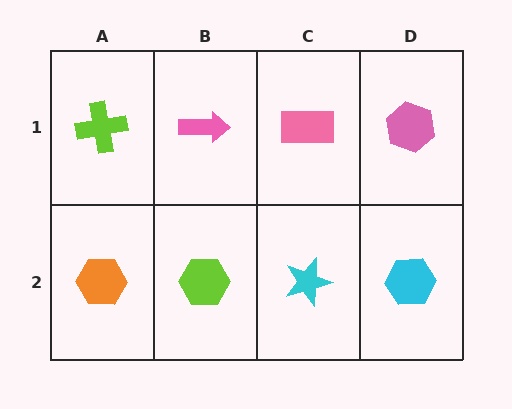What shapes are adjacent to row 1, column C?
A cyan star (row 2, column C), a pink arrow (row 1, column B), a pink hexagon (row 1, column D).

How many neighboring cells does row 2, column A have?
2.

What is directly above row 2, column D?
A pink hexagon.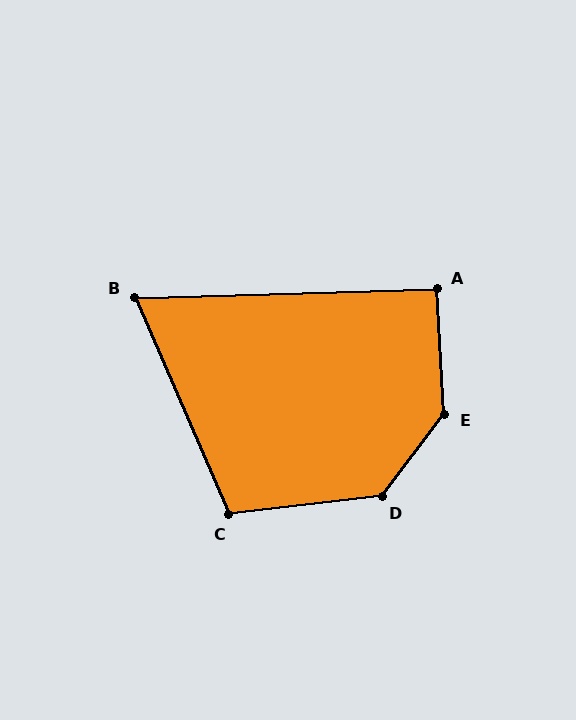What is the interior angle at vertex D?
Approximately 134 degrees (obtuse).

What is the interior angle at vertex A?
Approximately 92 degrees (approximately right).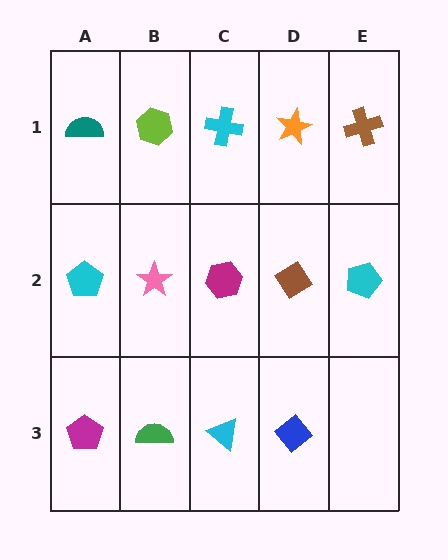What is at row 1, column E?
A brown cross.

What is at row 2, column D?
A brown diamond.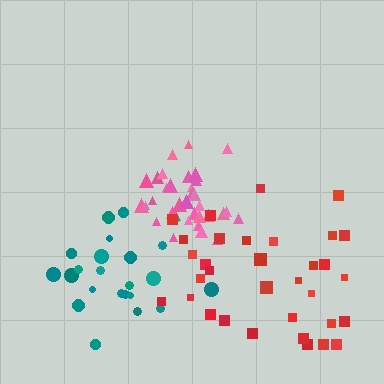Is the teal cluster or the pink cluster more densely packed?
Pink.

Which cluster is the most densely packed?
Pink.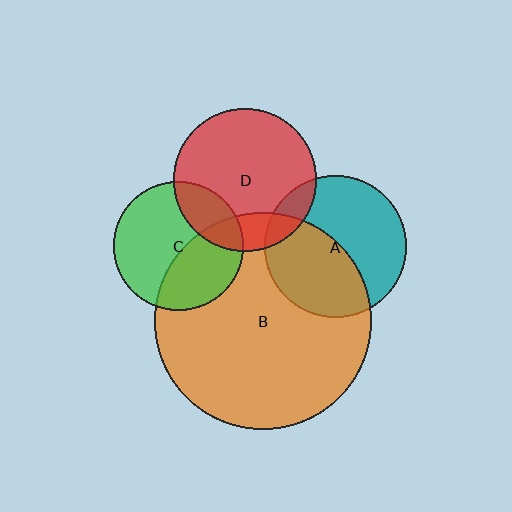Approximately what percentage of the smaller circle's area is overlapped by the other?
Approximately 20%.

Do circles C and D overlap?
Yes.